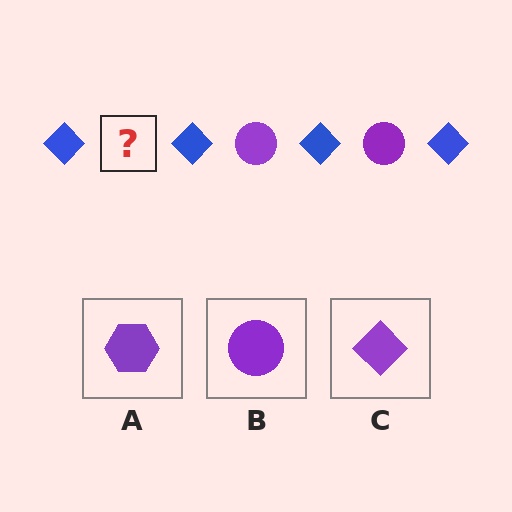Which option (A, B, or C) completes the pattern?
B.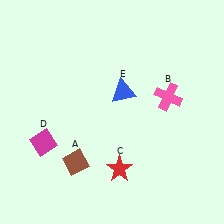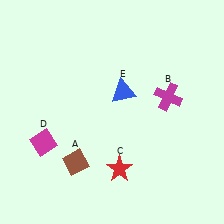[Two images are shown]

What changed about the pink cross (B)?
In Image 1, B is pink. In Image 2, it changed to magenta.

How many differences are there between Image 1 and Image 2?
There is 1 difference between the two images.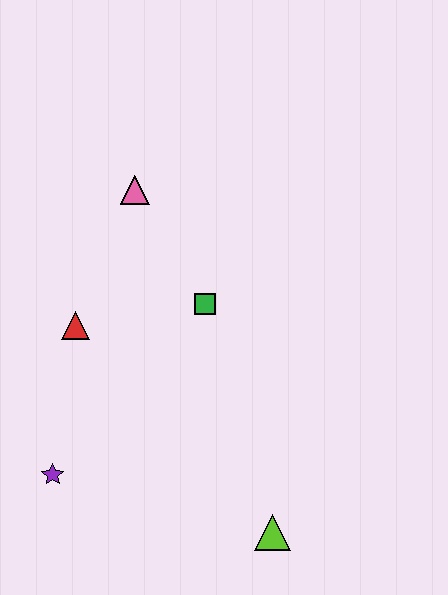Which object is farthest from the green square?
The lime triangle is farthest from the green square.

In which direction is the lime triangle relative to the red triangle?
The lime triangle is below the red triangle.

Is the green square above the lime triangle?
Yes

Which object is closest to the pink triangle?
The green square is closest to the pink triangle.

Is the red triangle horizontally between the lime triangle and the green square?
No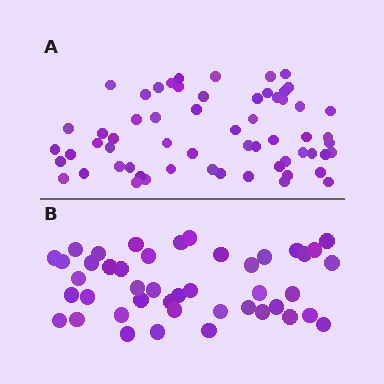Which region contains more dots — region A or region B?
Region A (the top region) has more dots.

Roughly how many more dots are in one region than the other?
Region A has approximately 15 more dots than region B.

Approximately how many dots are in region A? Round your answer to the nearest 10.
About 60 dots.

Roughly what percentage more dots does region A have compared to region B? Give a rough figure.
About 35% more.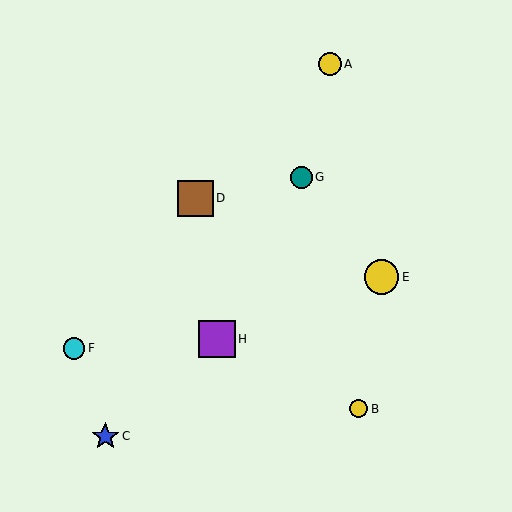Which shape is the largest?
The purple square (labeled H) is the largest.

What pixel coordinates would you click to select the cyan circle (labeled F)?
Click at (74, 348) to select the cyan circle F.